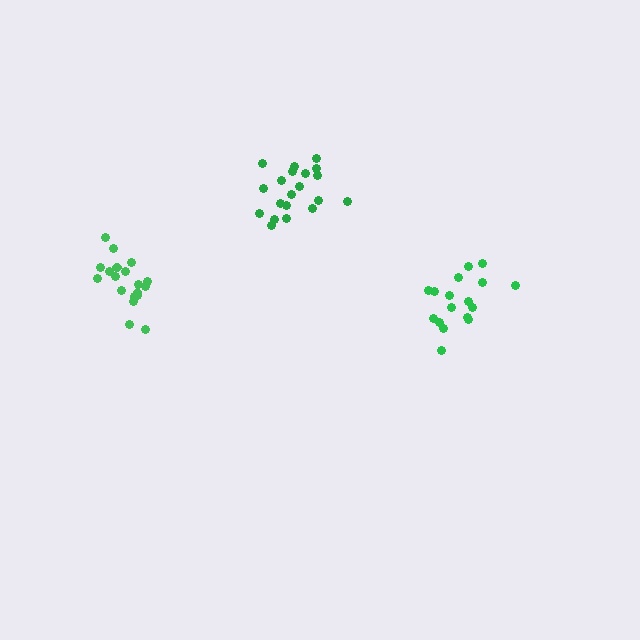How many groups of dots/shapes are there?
There are 3 groups.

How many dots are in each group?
Group 1: 20 dots, Group 2: 17 dots, Group 3: 19 dots (56 total).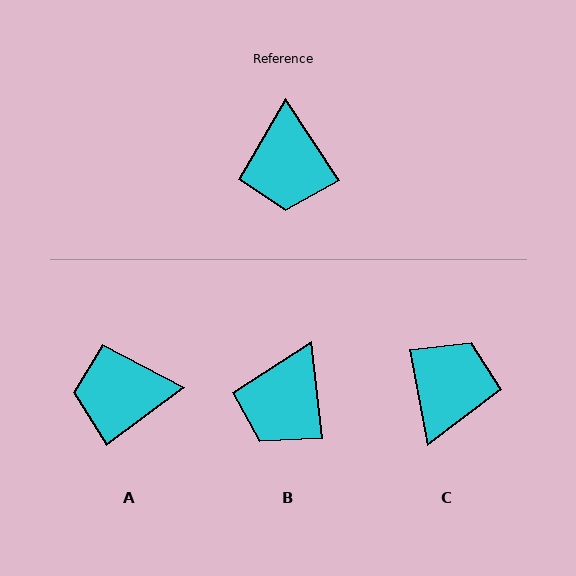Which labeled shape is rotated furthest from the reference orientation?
C, about 157 degrees away.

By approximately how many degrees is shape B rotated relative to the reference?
Approximately 27 degrees clockwise.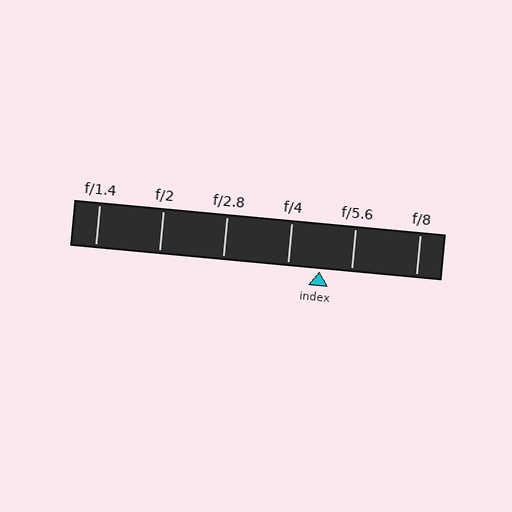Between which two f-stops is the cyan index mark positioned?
The index mark is between f/4 and f/5.6.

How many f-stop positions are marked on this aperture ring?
There are 6 f-stop positions marked.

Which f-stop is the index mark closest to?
The index mark is closest to f/5.6.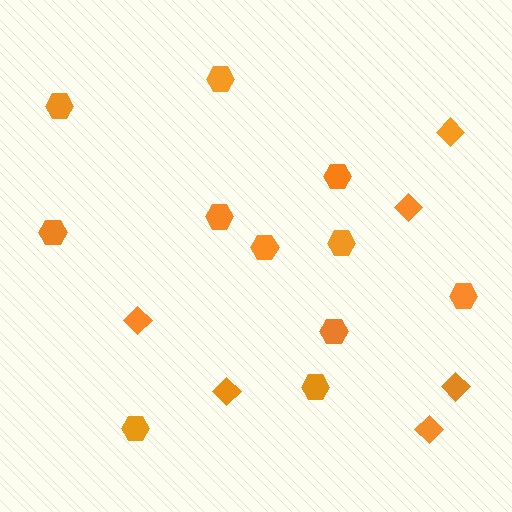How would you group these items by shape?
There are 2 groups: one group of hexagons (11) and one group of diamonds (6).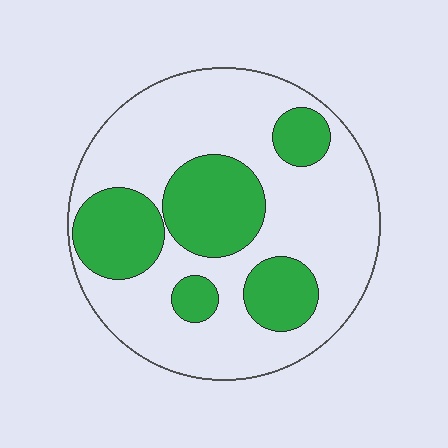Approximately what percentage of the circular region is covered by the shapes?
Approximately 30%.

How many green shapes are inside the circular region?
5.